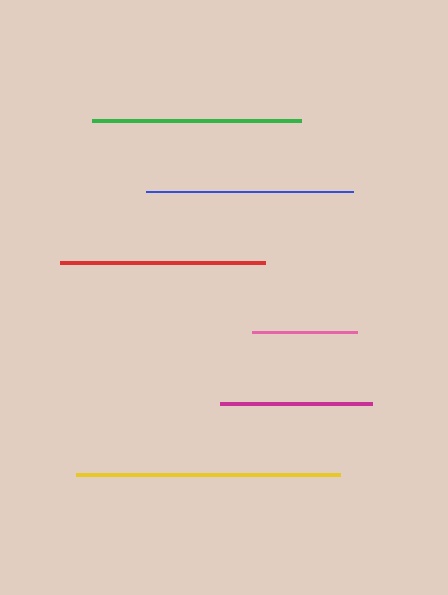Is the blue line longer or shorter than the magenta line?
The blue line is longer than the magenta line.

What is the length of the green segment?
The green segment is approximately 209 pixels long.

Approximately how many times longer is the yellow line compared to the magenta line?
The yellow line is approximately 1.7 times the length of the magenta line.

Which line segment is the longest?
The yellow line is the longest at approximately 265 pixels.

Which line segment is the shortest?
The pink line is the shortest at approximately 105 pixels.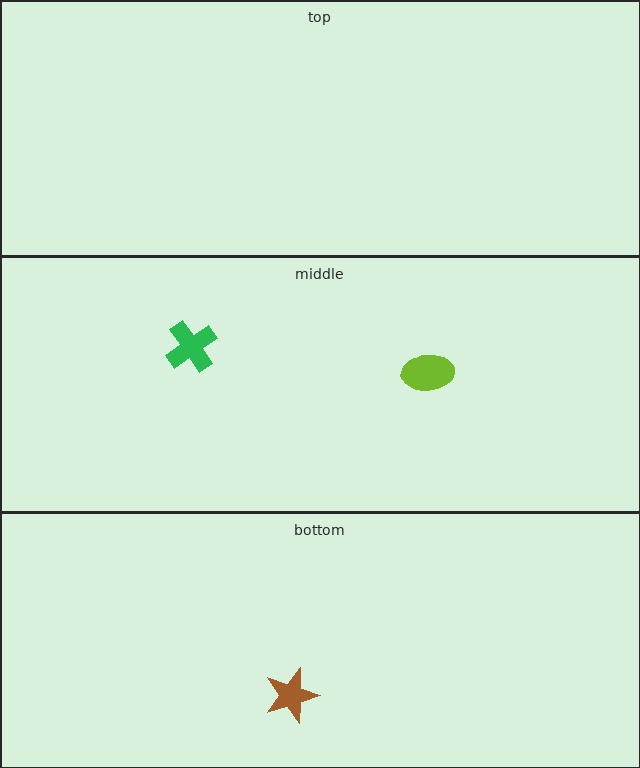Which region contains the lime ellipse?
The middle region.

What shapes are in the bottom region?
The brown star.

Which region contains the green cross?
The middle region.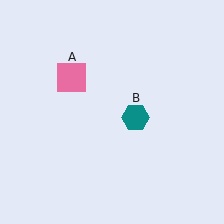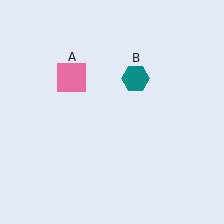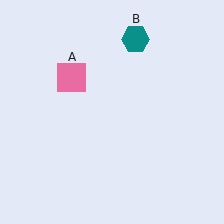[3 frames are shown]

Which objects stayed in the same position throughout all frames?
Pink square (object A) remained stationary.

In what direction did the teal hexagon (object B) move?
The teal hexagon (object B) moved up.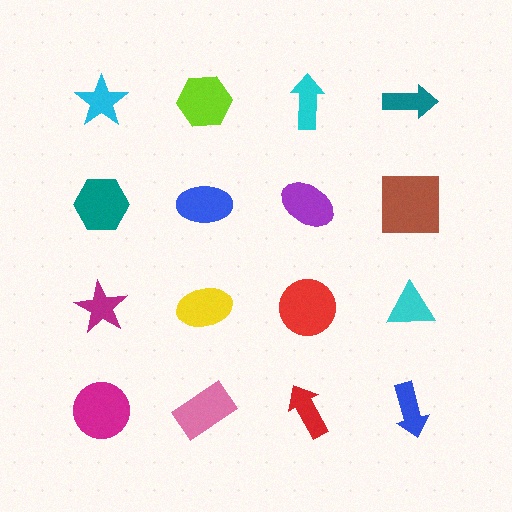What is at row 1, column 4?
A teal arrow.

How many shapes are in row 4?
4 shapes.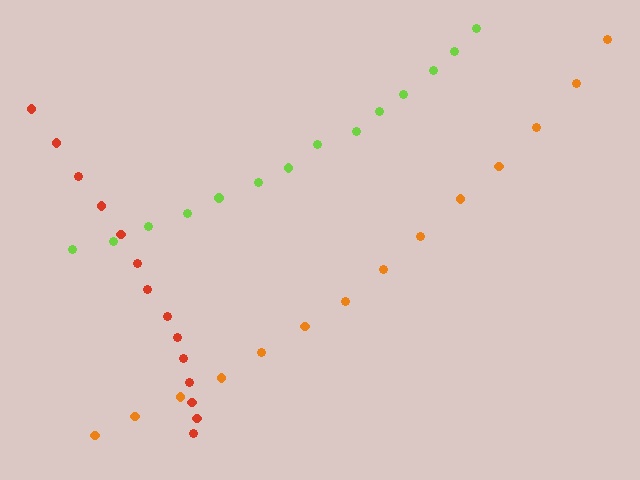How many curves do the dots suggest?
There are 3 distinct paths.